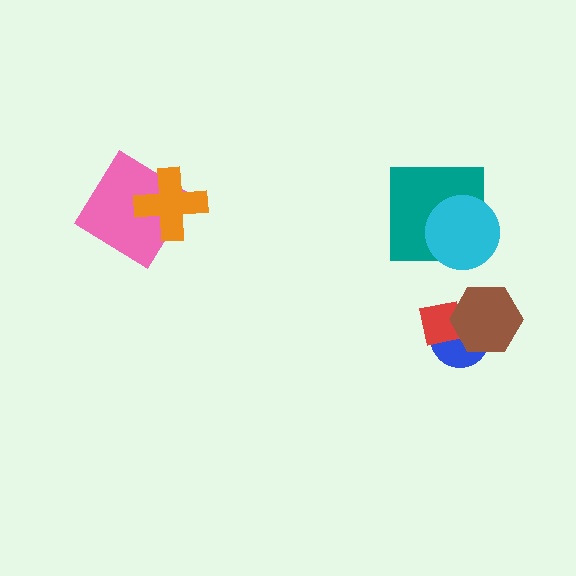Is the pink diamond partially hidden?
Yes, it is partially covered by another shape.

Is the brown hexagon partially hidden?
No, no other shape covers it.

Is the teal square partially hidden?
Yes, it is partially covered by another shape.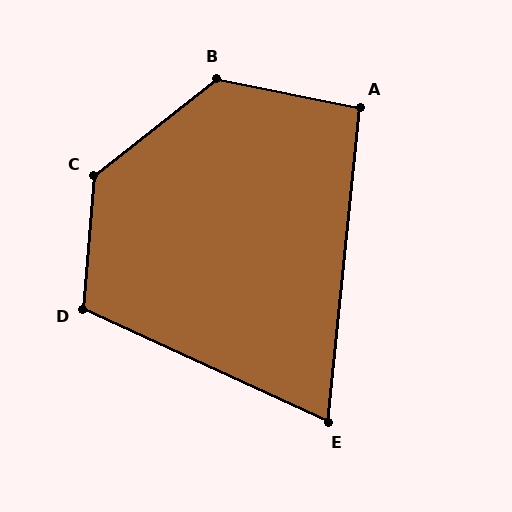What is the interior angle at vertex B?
Approximately 131 degrees (obtuse).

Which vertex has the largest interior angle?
C, at approximately 133 degrees.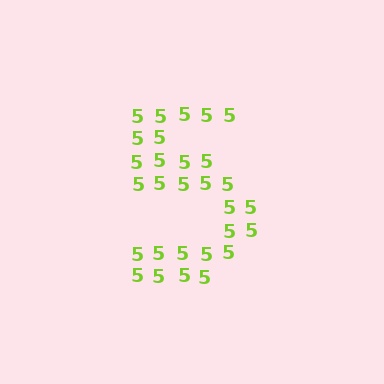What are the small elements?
The small elements are digit 5's.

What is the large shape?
The large shape is the digit 5.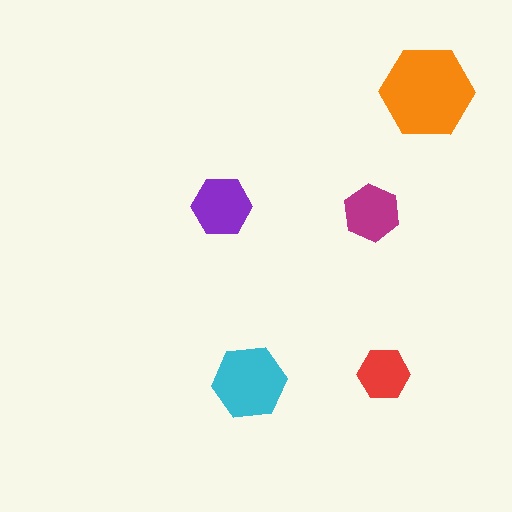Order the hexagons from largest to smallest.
the orange one, the cyan one, the purple one, the magenta one, the red one.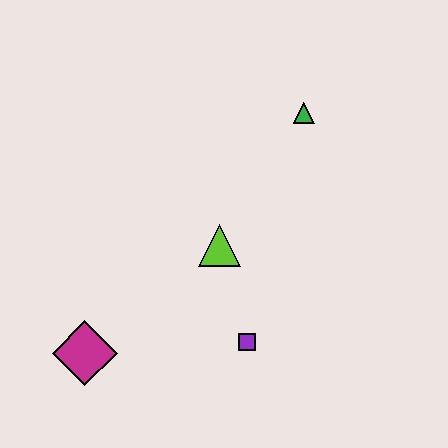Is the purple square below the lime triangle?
Yes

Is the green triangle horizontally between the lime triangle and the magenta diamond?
No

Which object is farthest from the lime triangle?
The magenta diamond is farthest from the lime triangle.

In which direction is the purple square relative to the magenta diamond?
The purple square is to the right of the magenta diamond.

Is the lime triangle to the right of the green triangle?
No